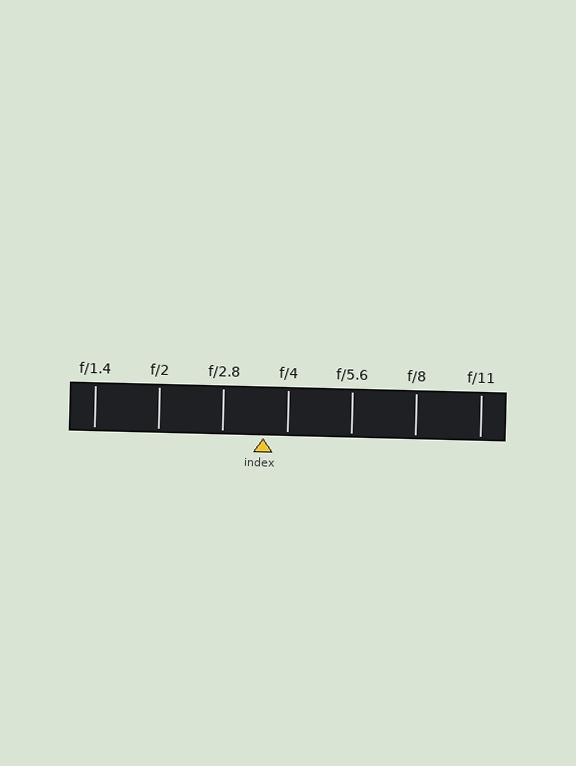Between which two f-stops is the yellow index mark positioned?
The index mark is between f/2.8 and f/4.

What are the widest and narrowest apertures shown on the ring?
The widest aperture shown is f/1.4 and the narrowest is f/11.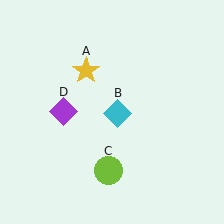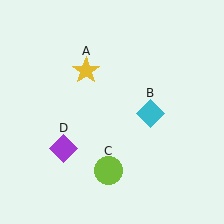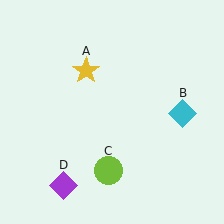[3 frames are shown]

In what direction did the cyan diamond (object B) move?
The cyan diamond (object B) moved right.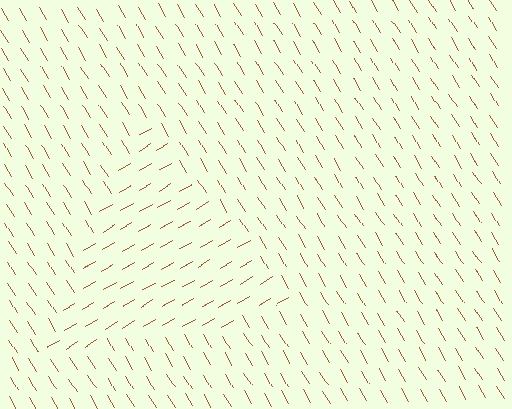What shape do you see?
I see a triangle.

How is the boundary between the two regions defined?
The boundary is defined purely by a change in line orientation (approximately 89 degrees difference). All lines are the same color and thickness.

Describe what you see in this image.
The image is filled with small brown line segments. A triangle region in the image has lines oriented differently from the surrounding lines, creating a visible texture boundary.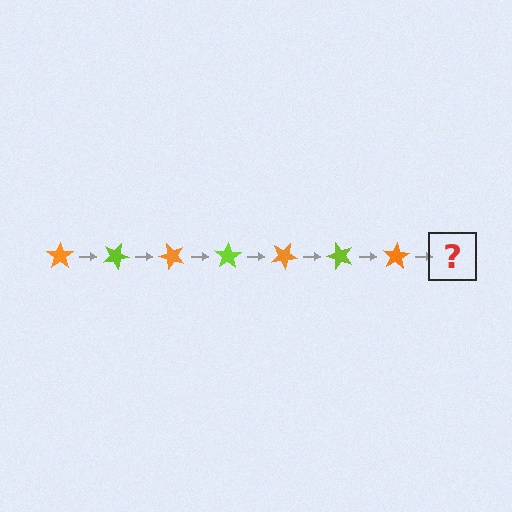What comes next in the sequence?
The next element should be a lime star, rotated 175 degrees from the start.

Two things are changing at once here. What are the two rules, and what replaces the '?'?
The two rules are that it rotates 25 degrees each step and the color cycles through orange and lime. The '?' should be a lime star, rotated 175 degrees from the start.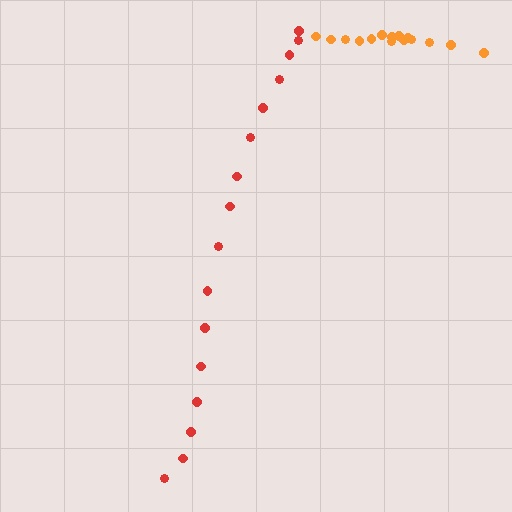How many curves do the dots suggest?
There are 2 distinct paths.